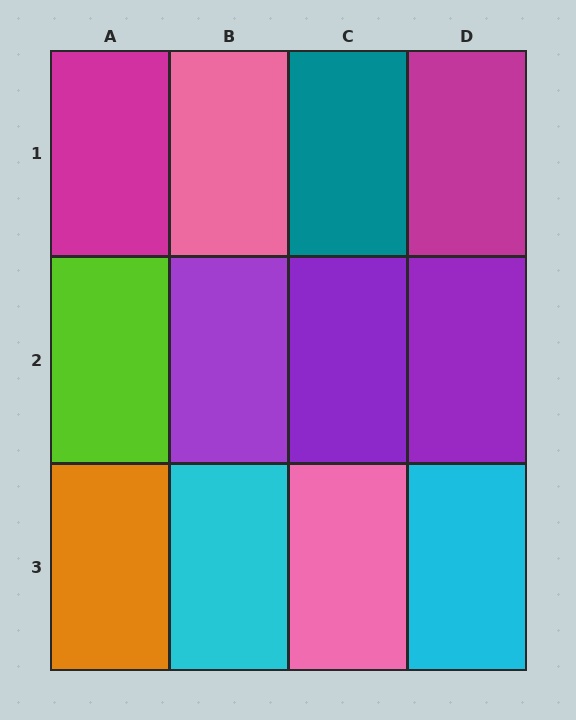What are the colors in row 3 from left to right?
Orange, cyan, pink, cyan.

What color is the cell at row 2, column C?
Purple.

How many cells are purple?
3 cells are purple.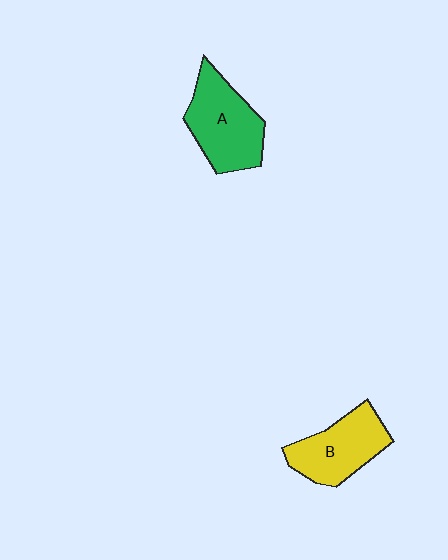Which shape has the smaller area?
Shape B (yellow).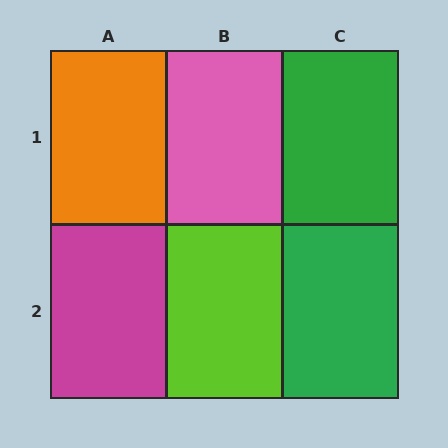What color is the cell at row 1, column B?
Pink.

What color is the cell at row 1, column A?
Orange.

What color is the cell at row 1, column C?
Green.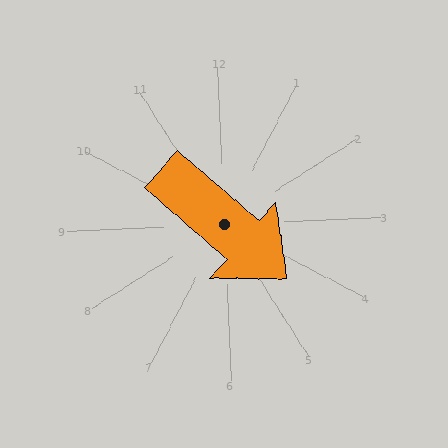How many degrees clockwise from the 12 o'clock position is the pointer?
Approximately 133 degrees.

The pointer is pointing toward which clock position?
Roughly 4 o'clock.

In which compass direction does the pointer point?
Southeast.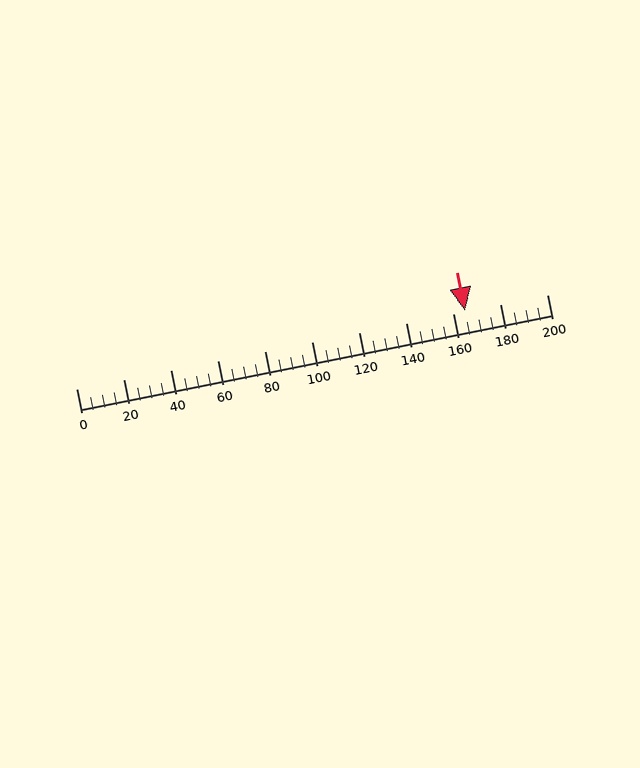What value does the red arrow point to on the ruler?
The red arrow points to approximately 165.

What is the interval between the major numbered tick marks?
The major tick marks are spaced 20 units apart.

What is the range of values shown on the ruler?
The ruler shows values from 0 to 200.